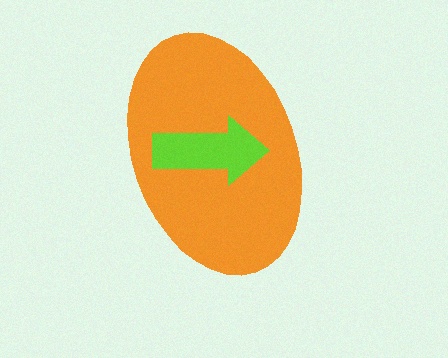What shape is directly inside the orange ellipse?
The lime arrow.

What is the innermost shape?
The lime arrow.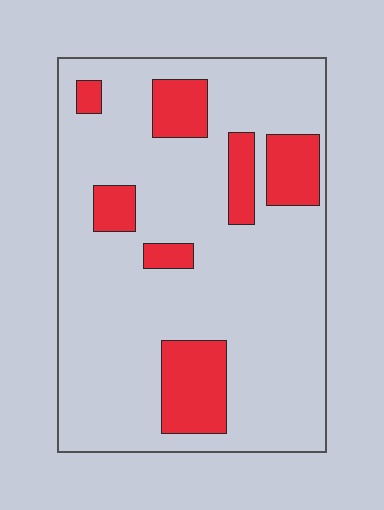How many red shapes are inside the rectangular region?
7.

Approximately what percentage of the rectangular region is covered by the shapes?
Approximately 20%.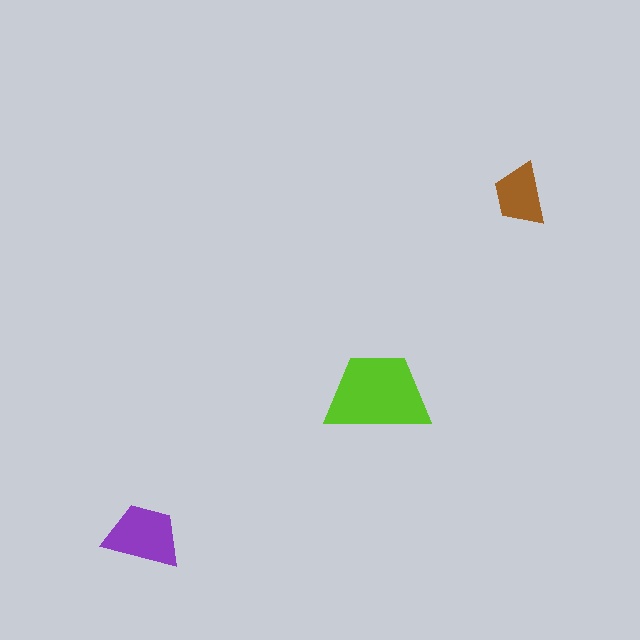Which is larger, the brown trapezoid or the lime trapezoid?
The lime one.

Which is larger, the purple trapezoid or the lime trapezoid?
The lime one.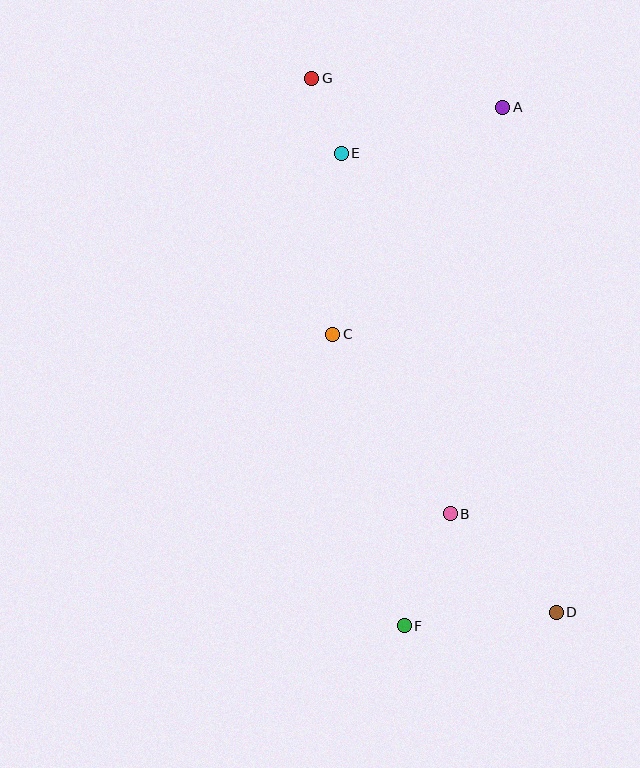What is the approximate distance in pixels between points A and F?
The distance between A and F is approximately 528 pixels.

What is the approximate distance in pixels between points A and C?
The distance between A and C is approximately 284 pixels.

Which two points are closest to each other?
Points E and G are closest to each other.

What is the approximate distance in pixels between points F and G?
The distance between F and G is approximately 555 pixels.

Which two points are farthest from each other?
Points D and G are farthest from each other.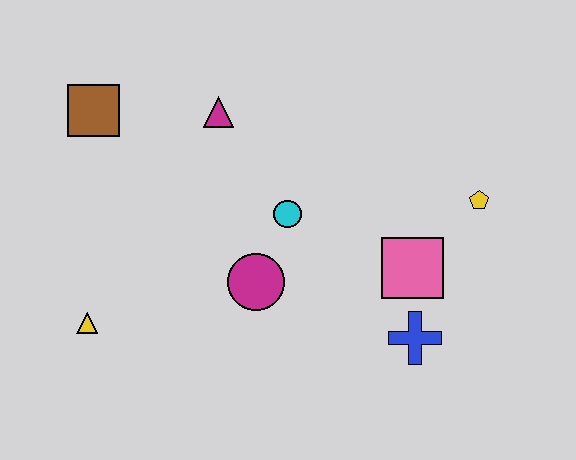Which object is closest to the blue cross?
The pink square is closest to the blue cross.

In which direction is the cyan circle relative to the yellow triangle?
The cyan circle is to the right of the yellow triangle.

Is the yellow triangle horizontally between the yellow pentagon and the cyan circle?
No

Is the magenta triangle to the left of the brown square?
No